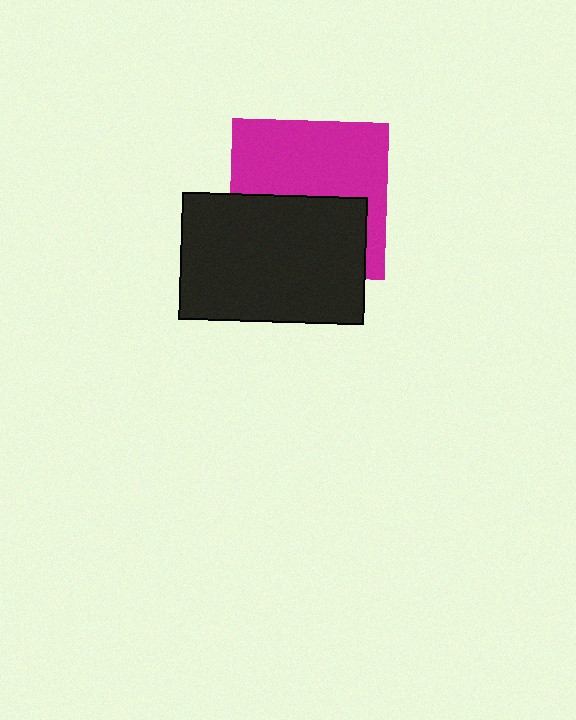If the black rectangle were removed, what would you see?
You would see the complete magenta square.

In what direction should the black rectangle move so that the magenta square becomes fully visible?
The black rectangle should move down. That is the shortest direction to clear the overlap and leave the magenta square fully visible.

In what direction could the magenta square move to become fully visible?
The magenta square could move up. That would shift it out from behind the black rectangle entirely.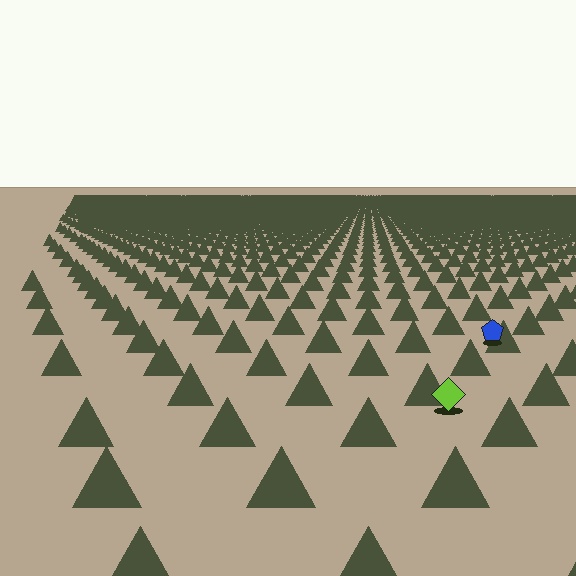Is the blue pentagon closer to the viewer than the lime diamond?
No. The lime diamond is closer — you can tell from the texture gradient: the ground texture is coarser near it.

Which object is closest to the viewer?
The lime diamond is closest. The texture marks near it are larger and more spread out.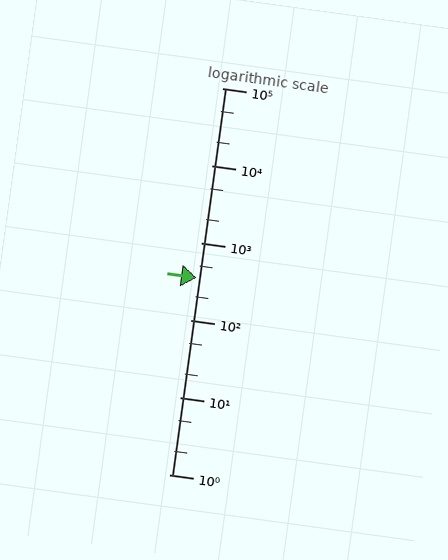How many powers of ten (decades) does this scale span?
The scale spans 5 decades, from 1 to 100000.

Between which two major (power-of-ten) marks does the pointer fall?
The pointer is between 100 and 1000.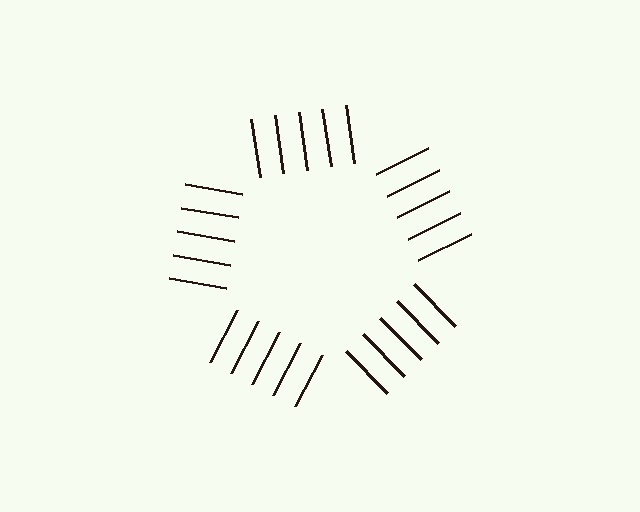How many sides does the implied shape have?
5 sides — the line-ends trace a pentagon.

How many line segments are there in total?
25 — 5 along each of the 5 edges.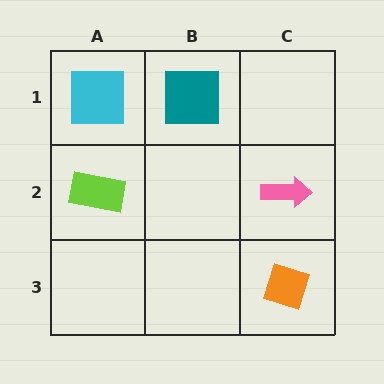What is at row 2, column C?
A pink arrow.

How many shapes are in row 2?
2 shapes.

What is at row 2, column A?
A lime rectangle.